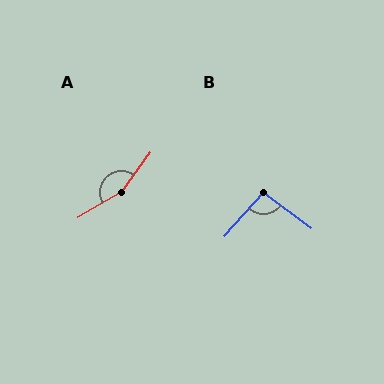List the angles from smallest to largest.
B (95°), A (157°).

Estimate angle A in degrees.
Approximately 157 degrees.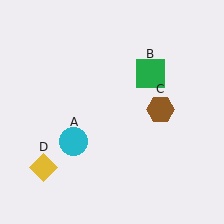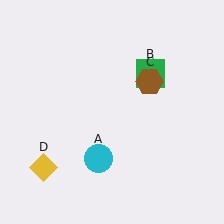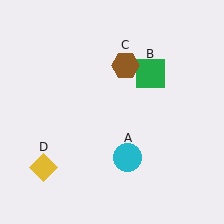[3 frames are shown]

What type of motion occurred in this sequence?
The cyan circle (object A), brown hexagon (object C) rotated counterclockwise around the center of the scene.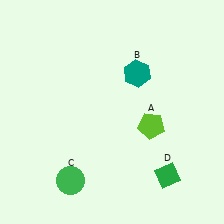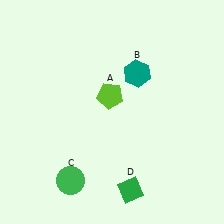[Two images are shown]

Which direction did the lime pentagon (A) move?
The lime pentagon (A) moved left.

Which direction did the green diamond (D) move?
The green diamond (D) moved left.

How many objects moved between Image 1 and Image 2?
2 objects moved between the two images.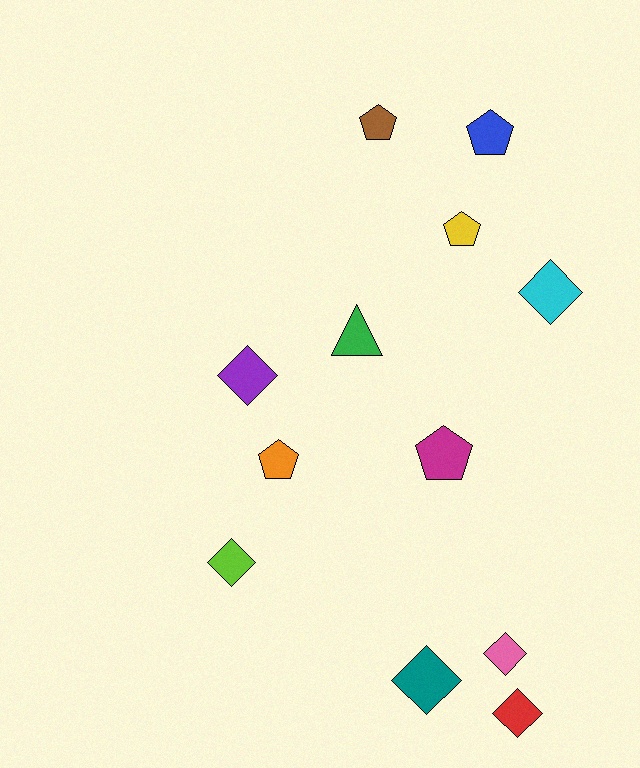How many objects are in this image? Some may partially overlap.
There are 12 objects.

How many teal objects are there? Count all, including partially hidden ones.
There is 1 teal object.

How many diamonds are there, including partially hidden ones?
There are 6 diamonds.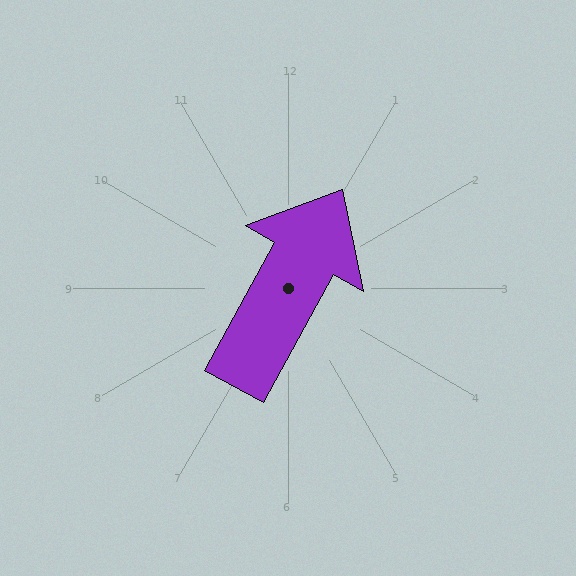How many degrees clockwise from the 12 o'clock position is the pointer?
Approximately 29 degrees.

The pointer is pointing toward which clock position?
Roughly 1 o'clock.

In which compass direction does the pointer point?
Northeast.